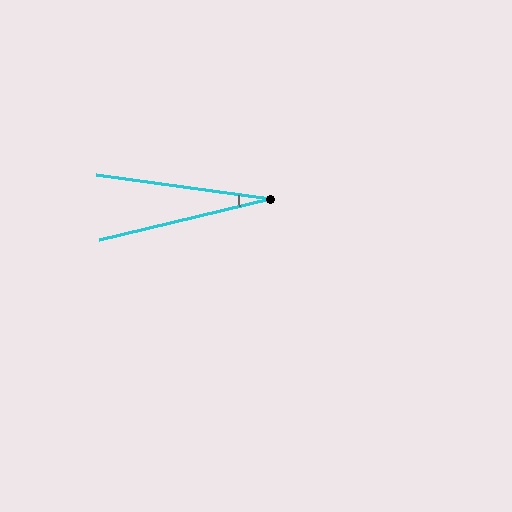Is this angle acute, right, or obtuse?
It is acute.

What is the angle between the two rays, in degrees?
Approximately 21 degrees.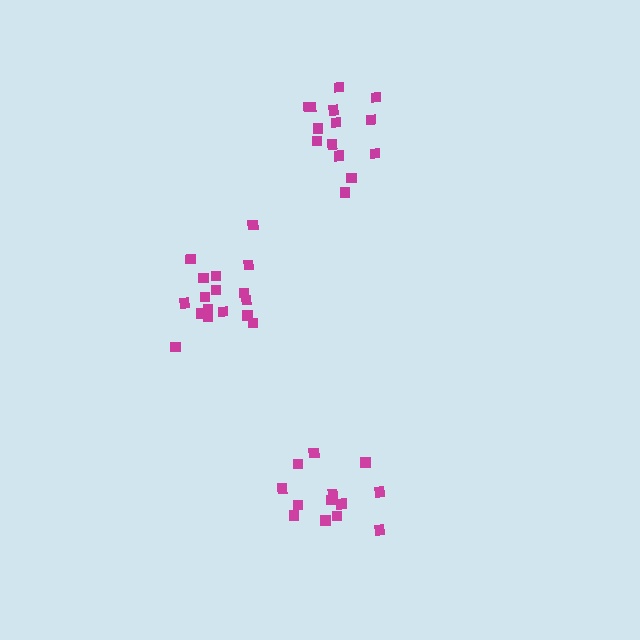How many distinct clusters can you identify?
There are 3 distinct clusters.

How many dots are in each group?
Group 1: 13 dots, Group 2: 17 dots, Group 3: 14 dots (44 total).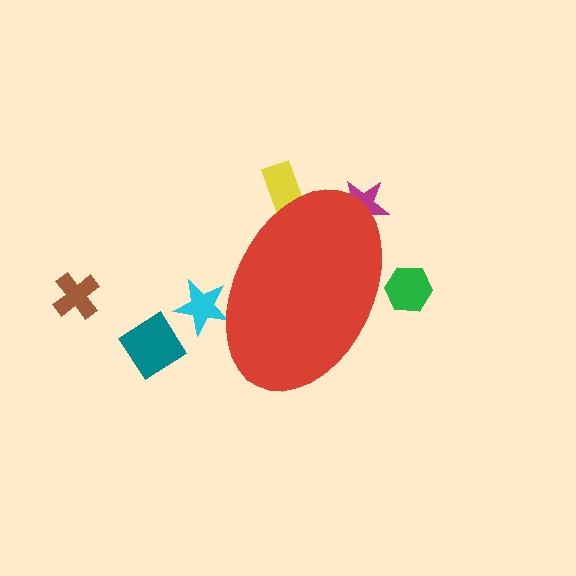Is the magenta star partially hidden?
Yes, the magenta star is partially hidden behind the red ellipse.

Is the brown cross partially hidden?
No, the brown cross is fully visible.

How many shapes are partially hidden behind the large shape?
4 shapes are partially hidden.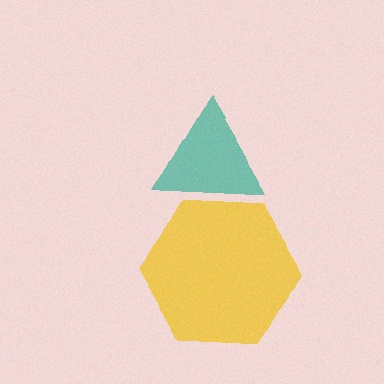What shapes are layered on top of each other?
The layered shapes are: a teal triangle, a yellow hexagon.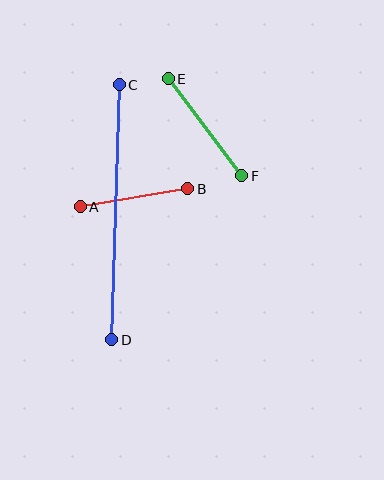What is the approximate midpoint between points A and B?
The midpoint is at approximately (134, 198) pixels.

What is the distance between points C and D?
The distance is approximately 255 pixels.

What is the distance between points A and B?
The distance is approximately 109 pixels.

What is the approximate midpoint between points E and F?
The midpoint is at approximately (205, 127) pixels.